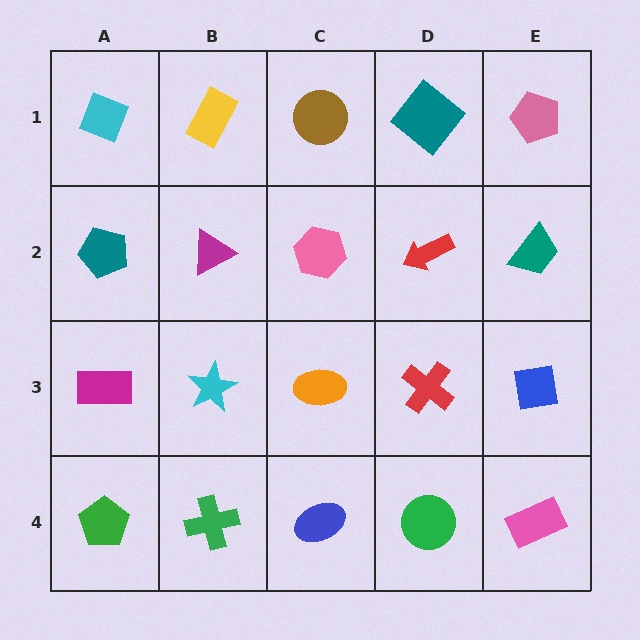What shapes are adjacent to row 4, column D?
A red cross (row 3, column D), a blue ellipse (row 4, column C), a pink rectangle (row 4, column E).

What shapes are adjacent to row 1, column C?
A pink hexagon (row 2, column C), a yellow rectangle (row 1, column B), a teal diamond (row 1, column D).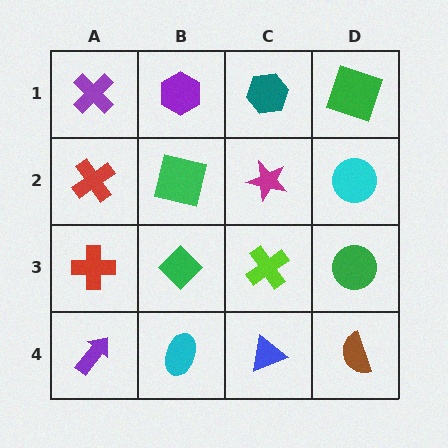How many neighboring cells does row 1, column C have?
3.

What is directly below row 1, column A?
A red cross.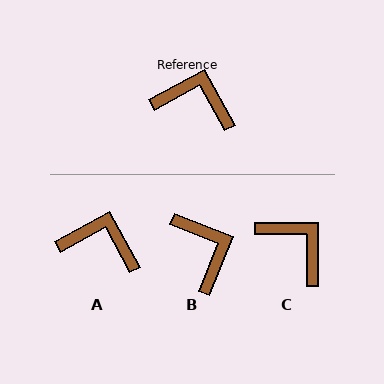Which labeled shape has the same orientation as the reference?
A.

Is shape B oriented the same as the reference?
No, it is off by about 51 degrees.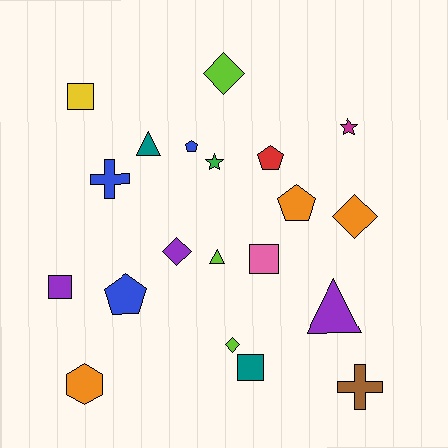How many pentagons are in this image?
There are 4 pentagons.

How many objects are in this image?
There are 20 objects.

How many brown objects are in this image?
There is 1 brown object.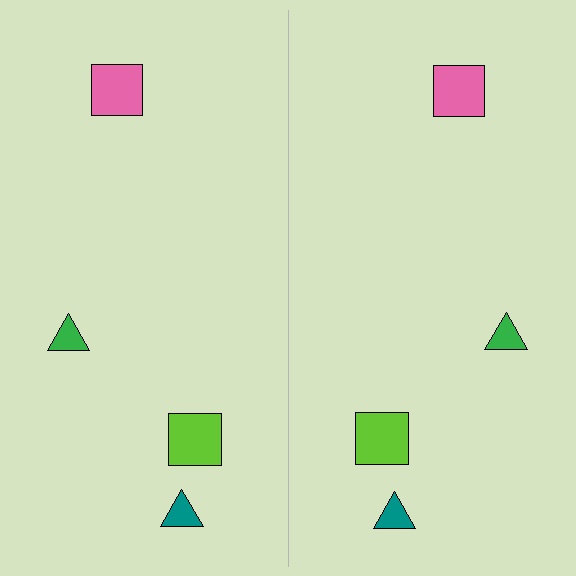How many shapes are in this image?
There are 8 shapes in this image.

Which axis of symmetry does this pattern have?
The pattern has a vertical axis of symmetry running through the center of the image.